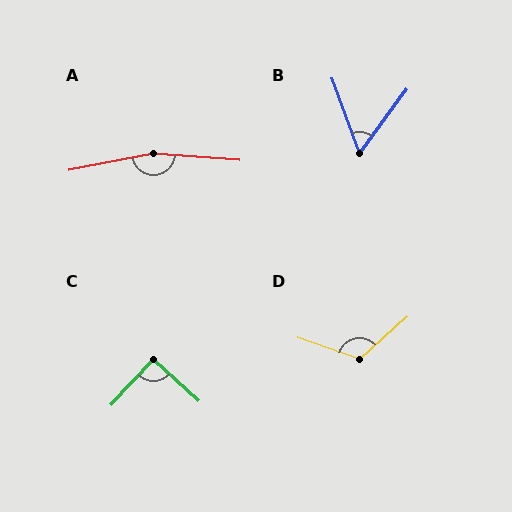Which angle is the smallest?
B, at approximately 56 degrees.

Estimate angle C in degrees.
Approximately 90 degrees.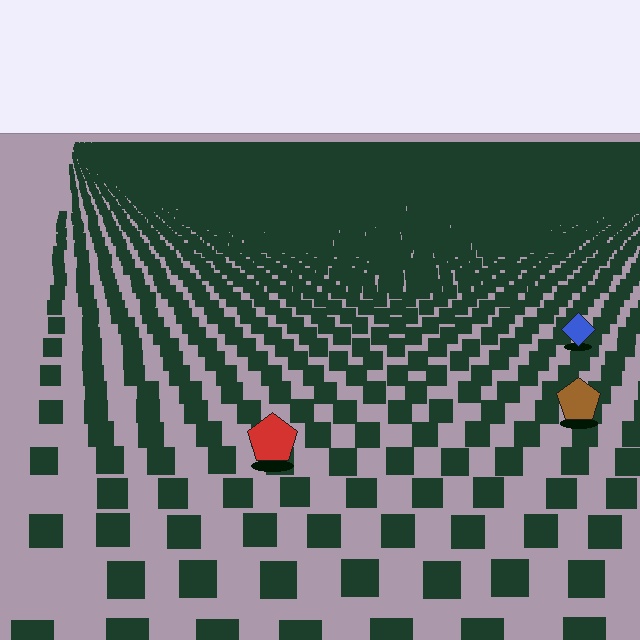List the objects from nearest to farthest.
From nearest to farthest: the red pentagon, the brown pentagon, the blue diamond.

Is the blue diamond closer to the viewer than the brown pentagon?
No. The brown pentagon is closer — you can tell from the texture gradient: the ground texture is coarser near it.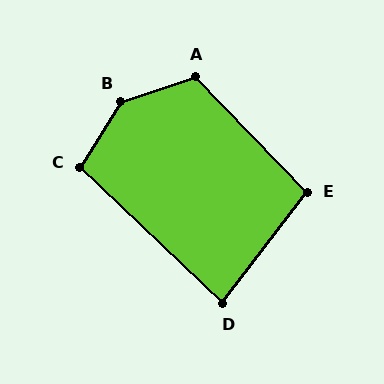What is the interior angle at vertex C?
Approximately 102 degrees (obtuse).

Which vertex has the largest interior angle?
B, at approximately 140 degrees.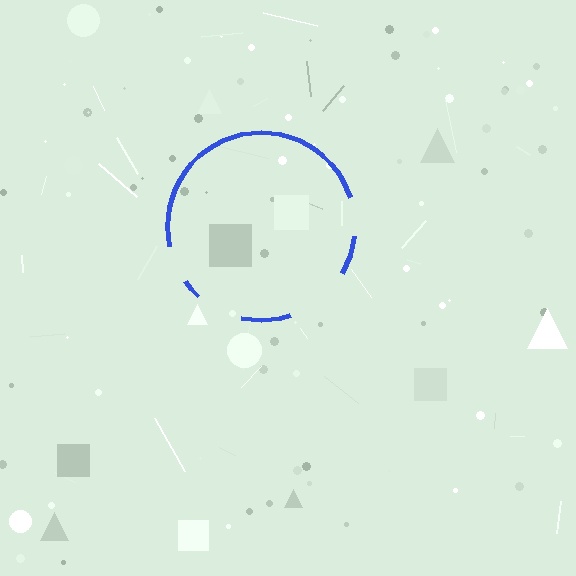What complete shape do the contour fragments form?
The contour fragments form a circle.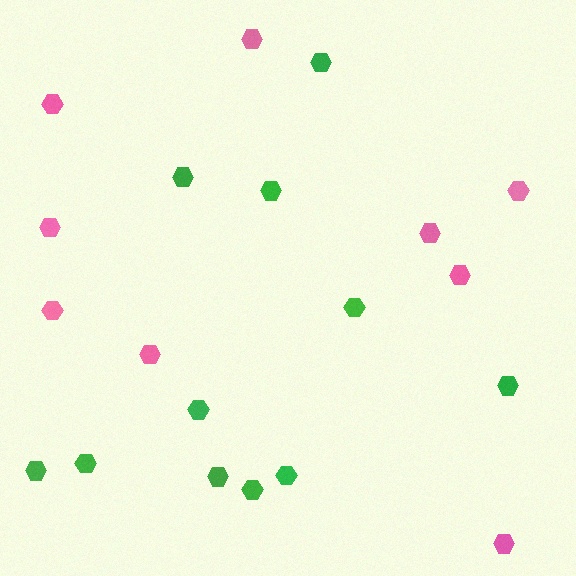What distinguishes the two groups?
There are 2 groups: one group of pink hexagons (9) and one group of green hexagons (11).